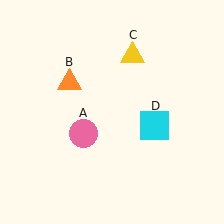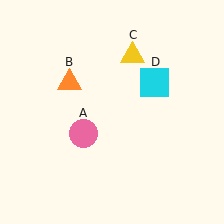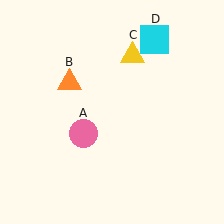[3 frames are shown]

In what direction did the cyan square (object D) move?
The cyan square (object D) moved up.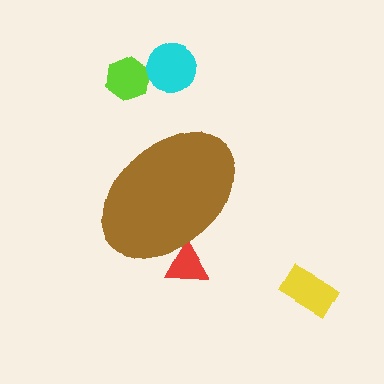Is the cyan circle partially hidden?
No, the cyan circle is fully visible.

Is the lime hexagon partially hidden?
No, the lime hexagon is fully visible.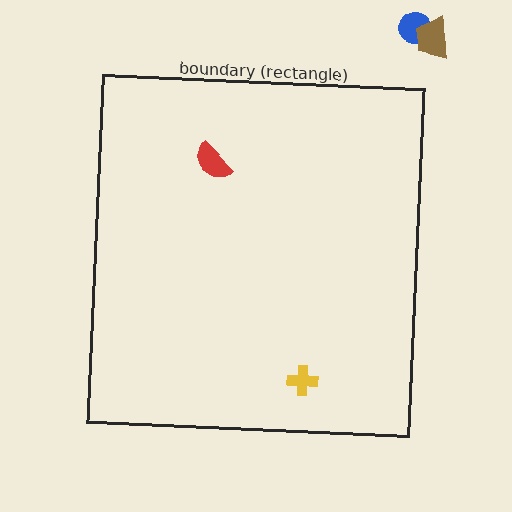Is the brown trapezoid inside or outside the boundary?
Outside.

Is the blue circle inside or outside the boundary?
Outside.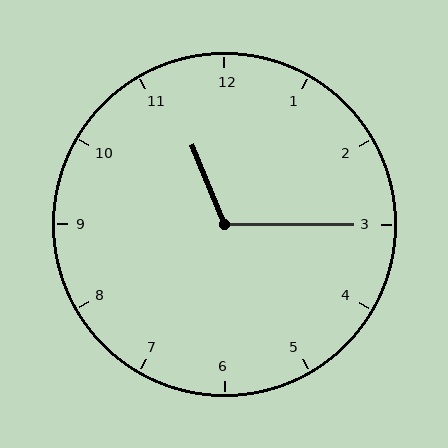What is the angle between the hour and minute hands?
Approximately 112 degrees.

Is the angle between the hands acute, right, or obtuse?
It is obtuse.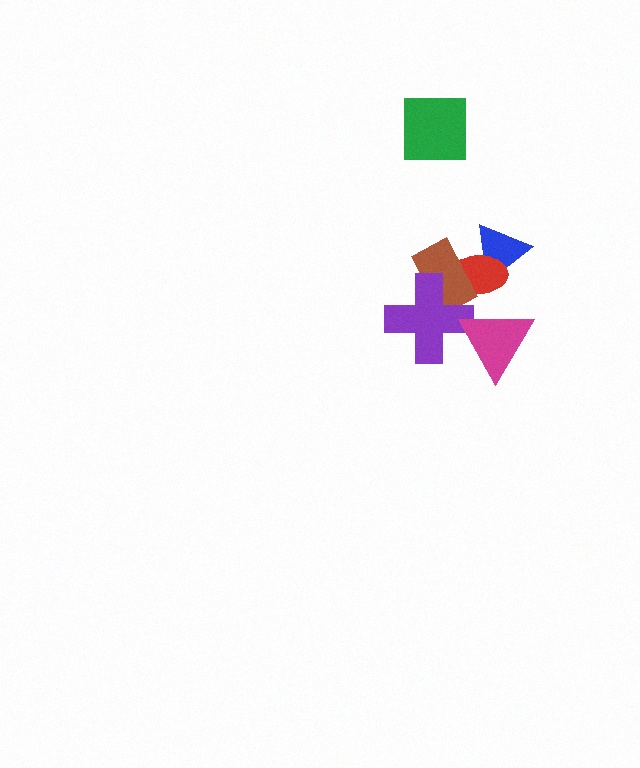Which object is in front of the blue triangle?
The red ellipse is in front of the blue triangle.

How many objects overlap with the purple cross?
2 objects overlap with the purple cross.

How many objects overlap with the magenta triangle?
1 object overlaps with the magenta triangle.